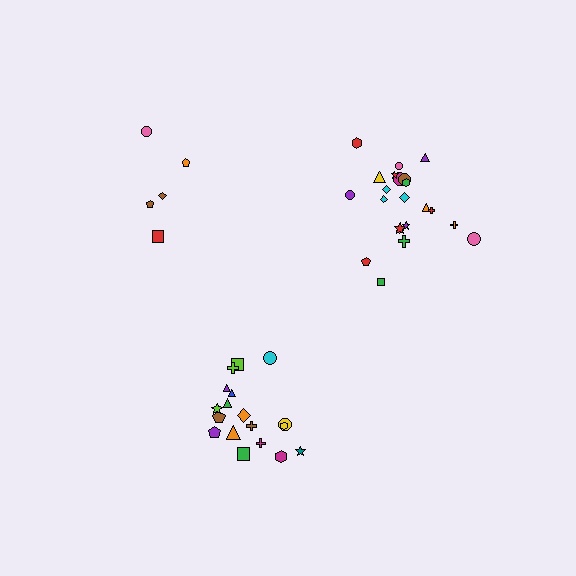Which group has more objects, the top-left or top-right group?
The top-right group.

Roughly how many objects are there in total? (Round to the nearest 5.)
Roughly 45 objects in total.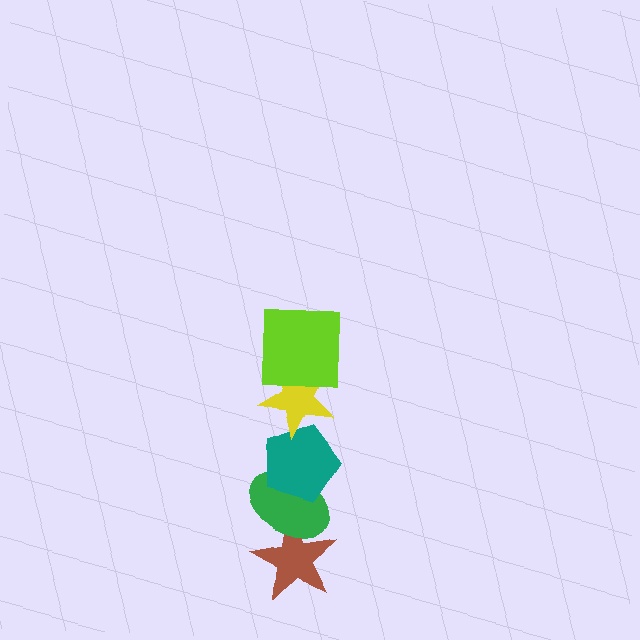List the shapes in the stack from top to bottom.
From top to bottom: the lime square, the yellow star, the teal pentagon, the green ellipse, the brown star.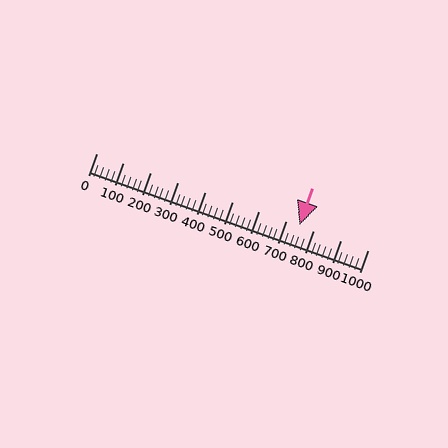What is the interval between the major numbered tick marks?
The major tick marks are spaced 100 units apart.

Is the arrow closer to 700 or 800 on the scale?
The arrow is closer to 700.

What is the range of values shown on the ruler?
The ruler shows values from 0 to 1000.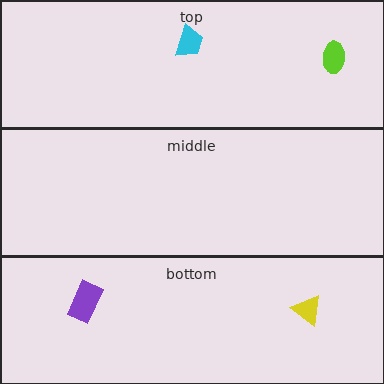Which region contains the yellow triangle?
The bottom region.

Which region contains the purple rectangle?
The bottom region.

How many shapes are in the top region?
2.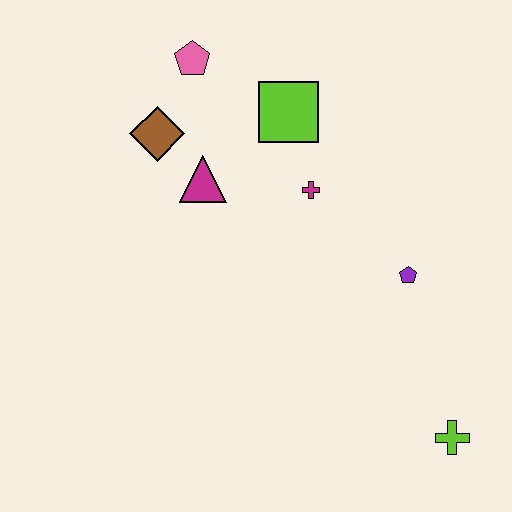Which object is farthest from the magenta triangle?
The lime cross is farthest from the magenta triangle.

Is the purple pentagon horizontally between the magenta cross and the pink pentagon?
No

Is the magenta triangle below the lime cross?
No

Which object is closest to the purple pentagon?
The magenta cross is closest to the purple pentagon.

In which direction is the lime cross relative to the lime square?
The lime cross is below the lime square.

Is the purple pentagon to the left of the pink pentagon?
No